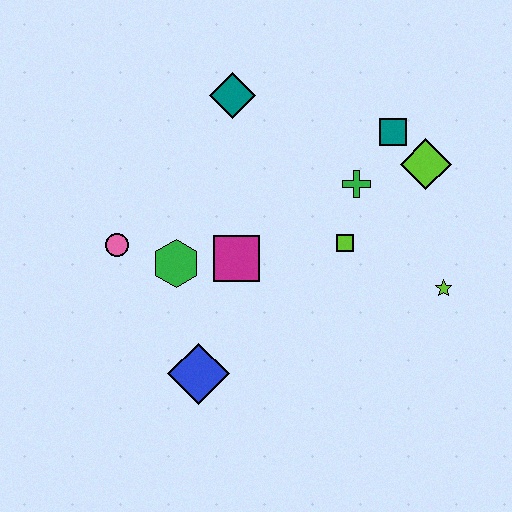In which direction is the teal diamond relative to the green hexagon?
The teal diamond is above the green hexagon.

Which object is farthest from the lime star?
The pink circle is farthest from the lime star.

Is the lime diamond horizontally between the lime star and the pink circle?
Yes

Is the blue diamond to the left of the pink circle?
No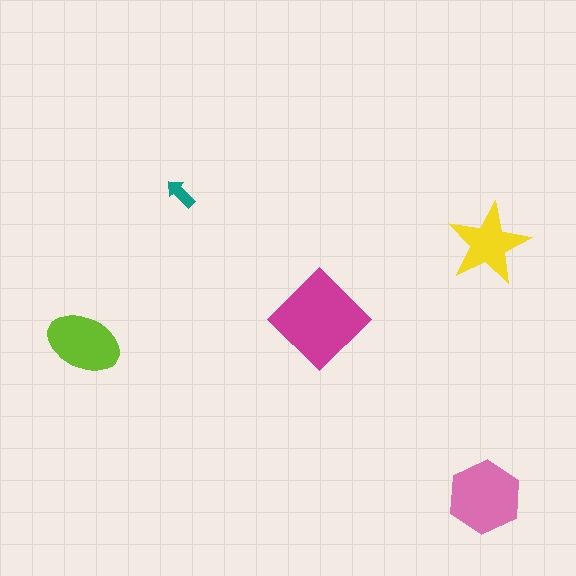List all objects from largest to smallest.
The magenta diamond, the pink hexagon, the lime ellipse, the yellow star, the teal arrow.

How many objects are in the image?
There are 5 objects in the image.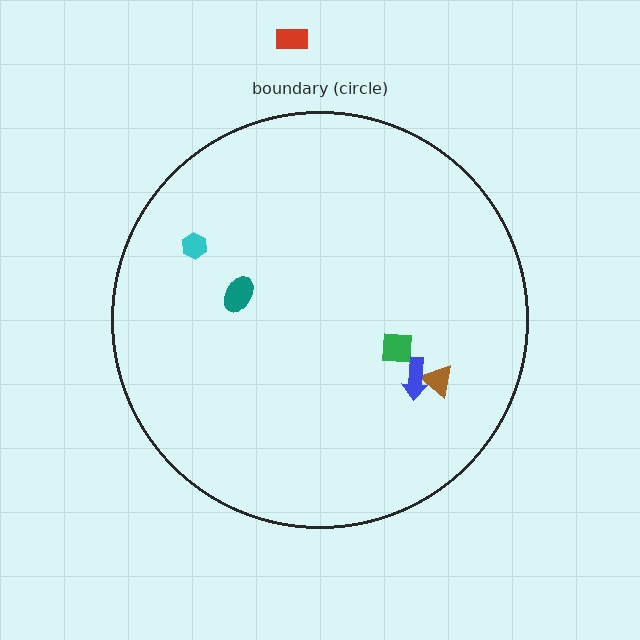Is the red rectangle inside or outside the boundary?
Outside.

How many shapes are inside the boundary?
5 inside, 1 outside.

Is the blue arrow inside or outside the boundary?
Inside.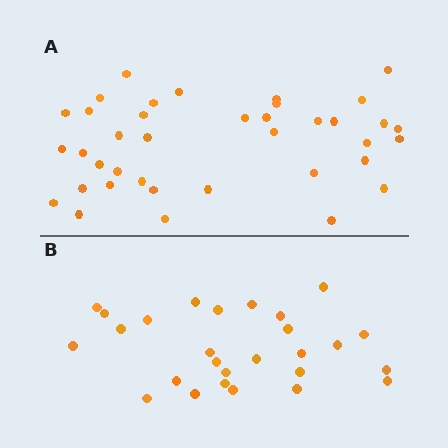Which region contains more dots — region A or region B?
Region A (the top region) has more dots.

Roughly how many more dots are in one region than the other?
Region A has roughly 12 or so more dots than region B.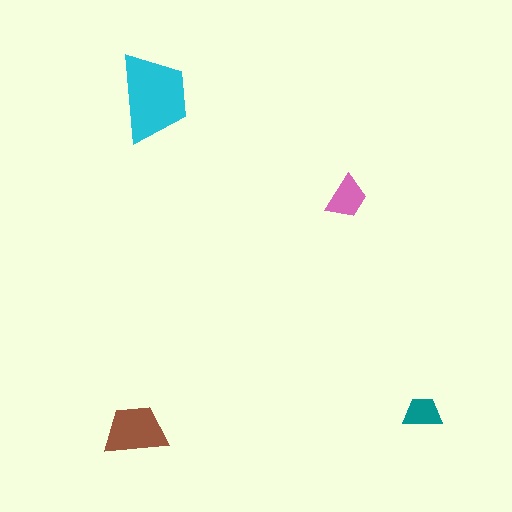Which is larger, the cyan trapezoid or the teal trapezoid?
The cyan one.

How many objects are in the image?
There are 4 objects in the image.